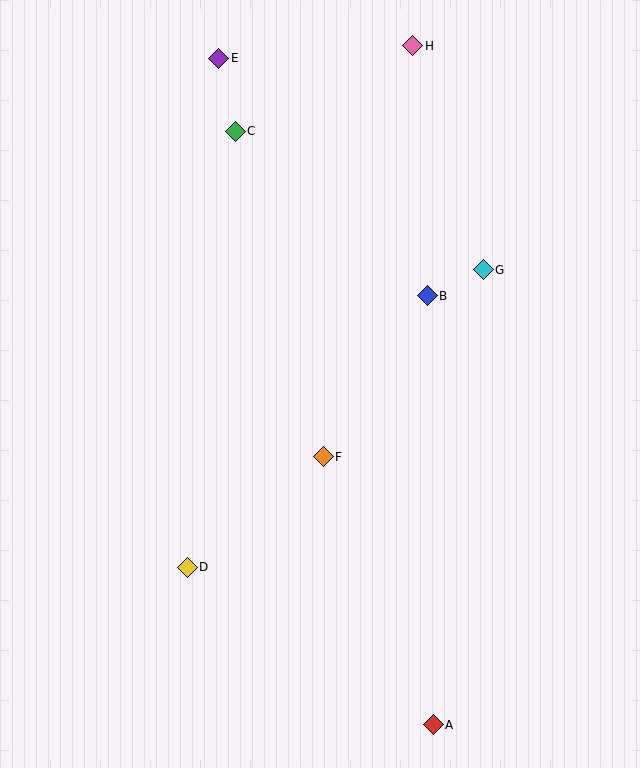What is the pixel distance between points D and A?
The distance between D and A is 292 pixels.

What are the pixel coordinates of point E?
Point E is at (219, 58).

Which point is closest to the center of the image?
Point F at (323, 457) is closest to the center.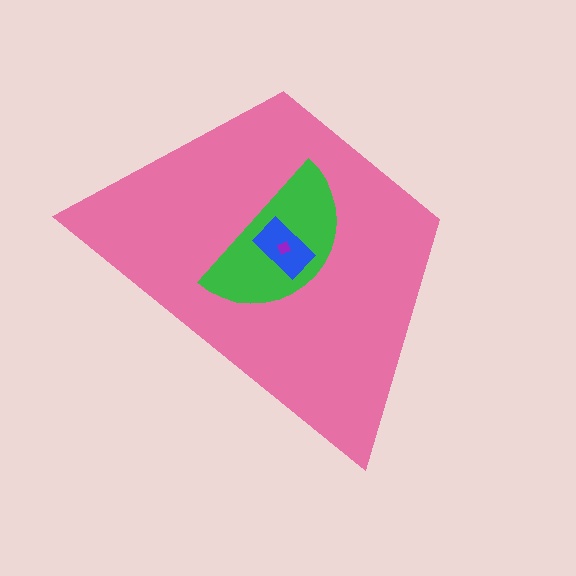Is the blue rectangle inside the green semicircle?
Yes.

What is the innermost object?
The purple diamond.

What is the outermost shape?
The pink trapezoid.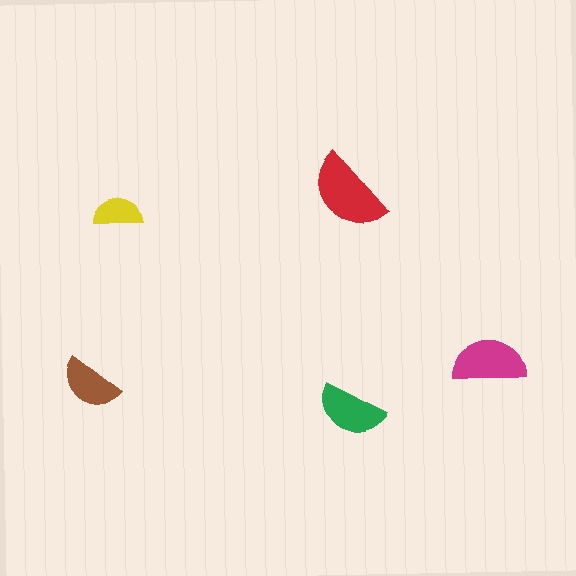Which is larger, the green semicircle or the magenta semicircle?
The magenta one.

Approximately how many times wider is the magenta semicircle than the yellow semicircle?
About 1.5 times wider.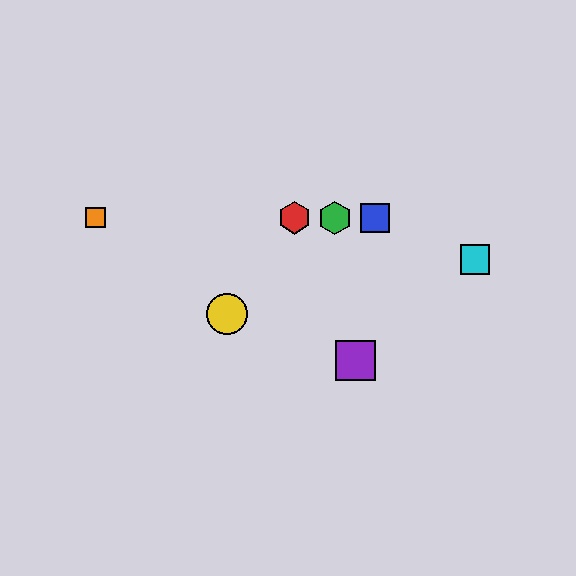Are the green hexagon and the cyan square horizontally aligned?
No, the green hexagon is at y≈218 and the cyan square is at y≈260.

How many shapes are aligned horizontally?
4 shapes (the red hexagon, the blue square, the green hexagon, the orange square) are aligned horizontally.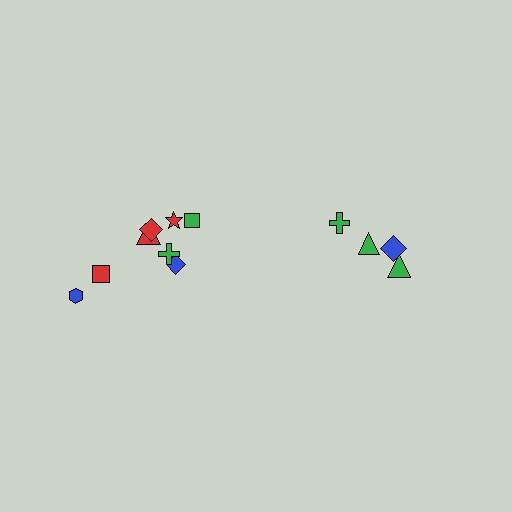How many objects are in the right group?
There are 4 objects.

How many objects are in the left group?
There are 8 objects.